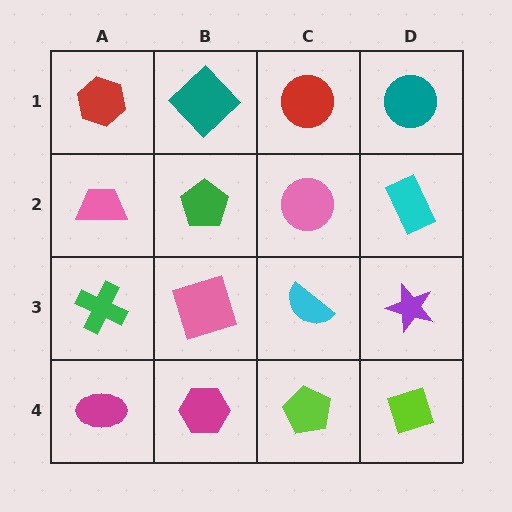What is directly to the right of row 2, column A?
A green pentagon.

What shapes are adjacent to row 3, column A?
A pink trapezoid (row 2, column A), a magenta ellipse (row 4, column A), a pink square (row 3, column B).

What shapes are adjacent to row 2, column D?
A teal circle (row 1, column D), a purple star (row 3, column D), a pink circle (row 2, column C).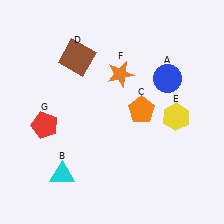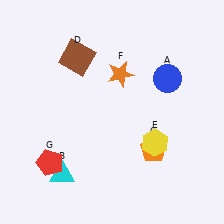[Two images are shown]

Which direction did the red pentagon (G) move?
The red pentagon (G) moved down.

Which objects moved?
The objects that moved are: the orange pentagon (C), the yellow hexagon (E), the red pentagon (G).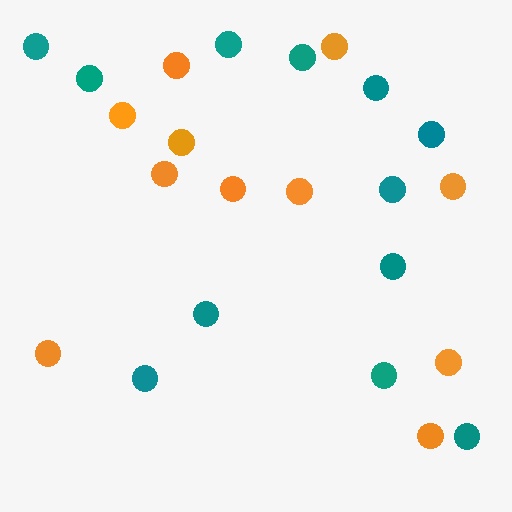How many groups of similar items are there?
There are 2 groups: one group of orange circles (11) and one group of teal circles (12).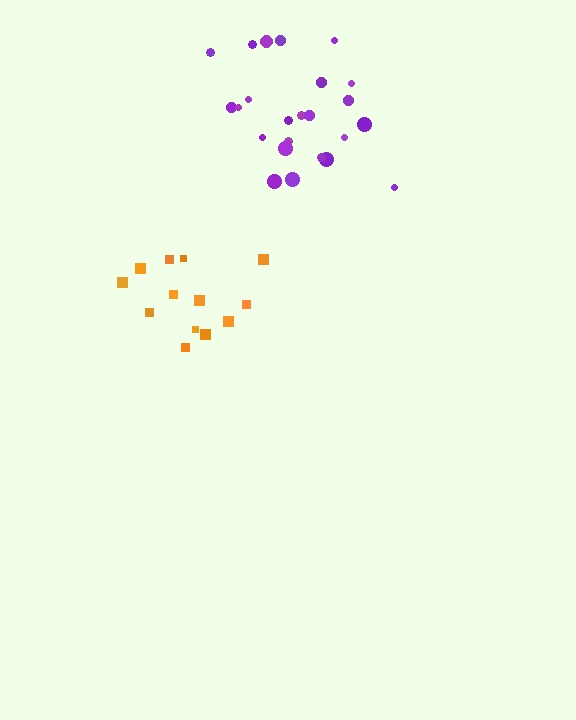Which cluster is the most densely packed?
Orange.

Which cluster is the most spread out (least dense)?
Purple.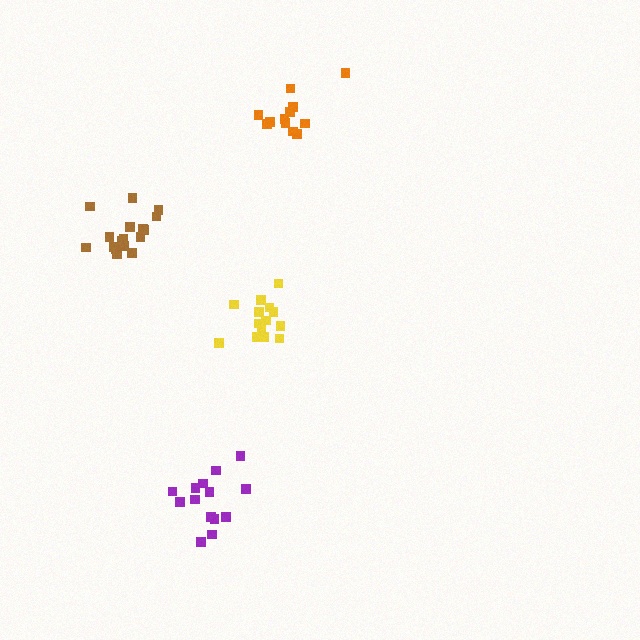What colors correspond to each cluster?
The clusters are colored: purple, yellow, orange, brown.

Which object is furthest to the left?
The brown cluster is leftmost.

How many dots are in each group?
Group 1: 14 dots, Group 2: 14 dots, Group 3: 12 dots, Group 4: 18 dots (58 total).